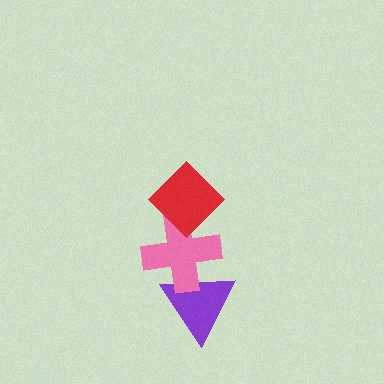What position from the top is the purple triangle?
The purple triangle is 3rd from the top.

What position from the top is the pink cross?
The pink cross is 2nd from the top.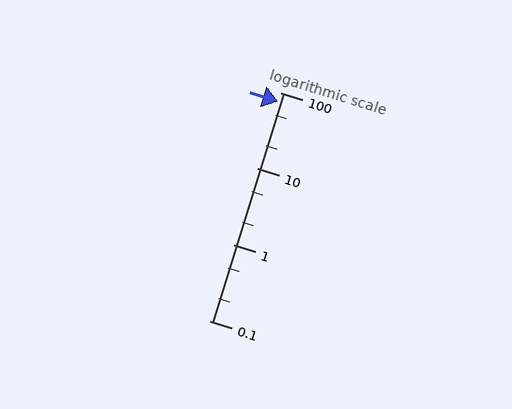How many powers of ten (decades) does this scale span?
The scale spans 3 decades, from 0.1 to 100.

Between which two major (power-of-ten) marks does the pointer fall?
The pointer is between 10 and 100.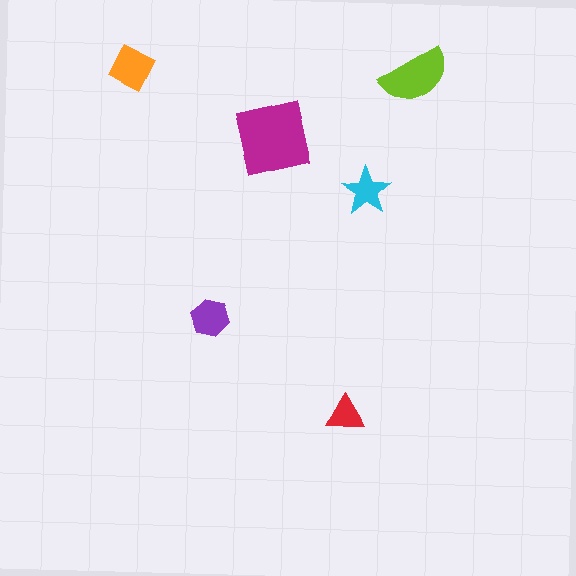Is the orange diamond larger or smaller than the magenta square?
Smaller.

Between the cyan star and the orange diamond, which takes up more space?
The orange diamond.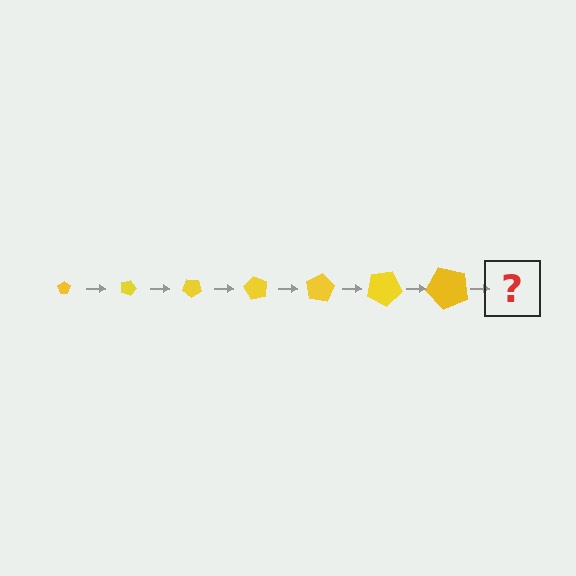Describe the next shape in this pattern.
It should be a pentagon, larger than the previous one and rotated 140 degrees from the start.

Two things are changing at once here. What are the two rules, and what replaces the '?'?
The two rules are that the pentagon grows larger each step and it rotates 20 degrees each step. The '?' should be a pentagon, larger than the previous one and rotated 140 degrees from the start.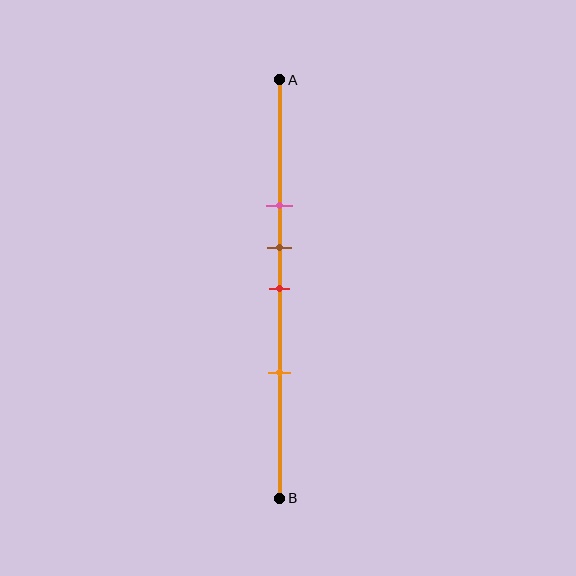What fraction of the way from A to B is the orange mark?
The orange mark is approximately 70% (0.7) of the way from A to B.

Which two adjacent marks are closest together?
The brown and red marks are the closest adjacent pair.